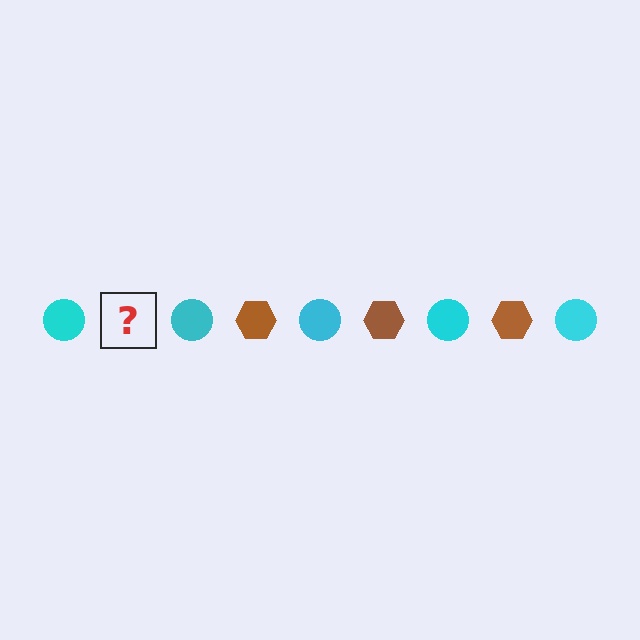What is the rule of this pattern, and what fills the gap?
The rule is that the pattern alternates between cyan circle and brown hexagon. The gap should be filled with a brown hexagon.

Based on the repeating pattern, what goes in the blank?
The blank should be a brown hexagon.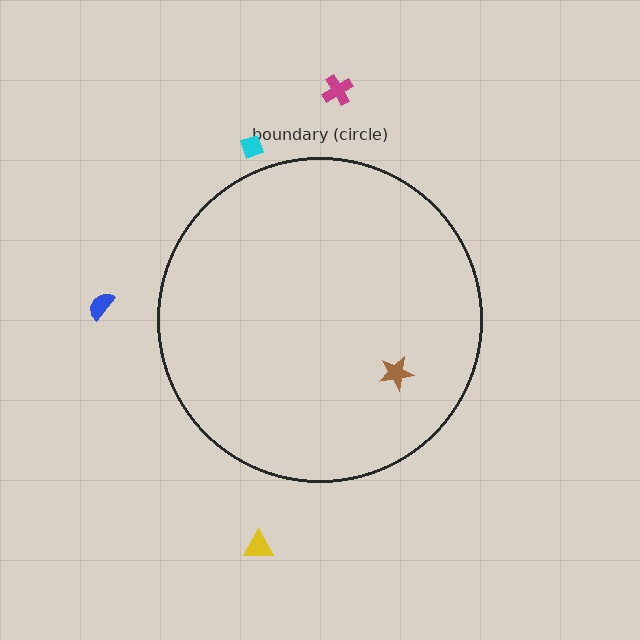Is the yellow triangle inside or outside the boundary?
Outside.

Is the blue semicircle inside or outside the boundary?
Outside.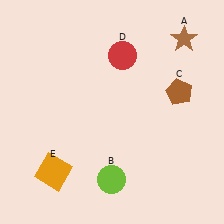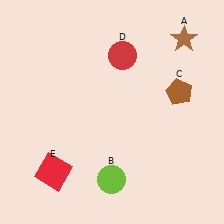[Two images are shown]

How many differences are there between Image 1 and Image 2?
There is 1 difference between the two images.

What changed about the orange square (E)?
In Image 1, E is orange. In Image 2, it changed to red.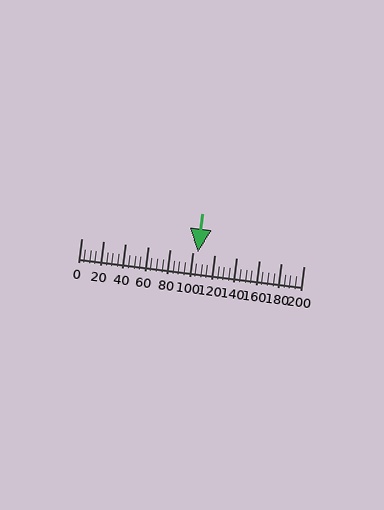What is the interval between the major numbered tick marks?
The major tick marks are spaced 20 units apart.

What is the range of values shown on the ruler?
The ruler shows values from 0 to 200.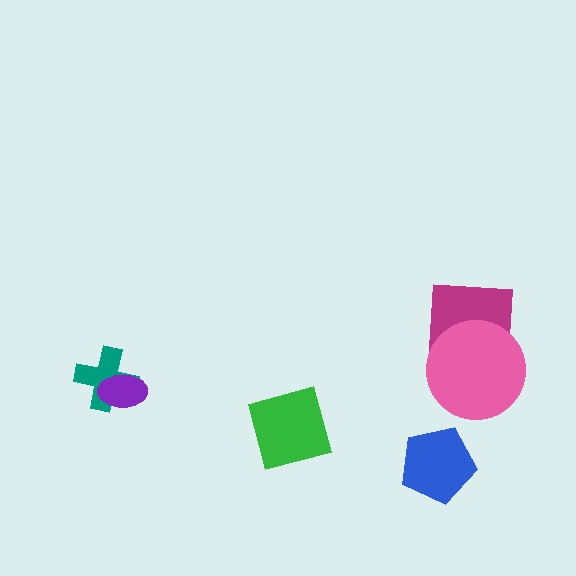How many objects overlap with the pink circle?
1 object overlaps with the pink circle.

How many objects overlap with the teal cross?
1 object overlaps with the teal cross.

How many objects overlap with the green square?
0 objects overlap with the green square.